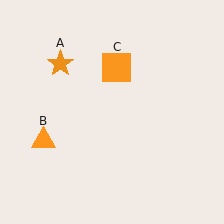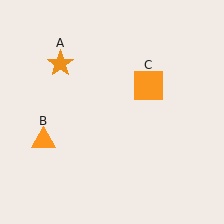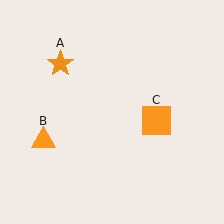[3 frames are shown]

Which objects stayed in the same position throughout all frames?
Orange star (object A) and orange triangle (object B) remained stationary.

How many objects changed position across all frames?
1 object changed position: orange square (object C).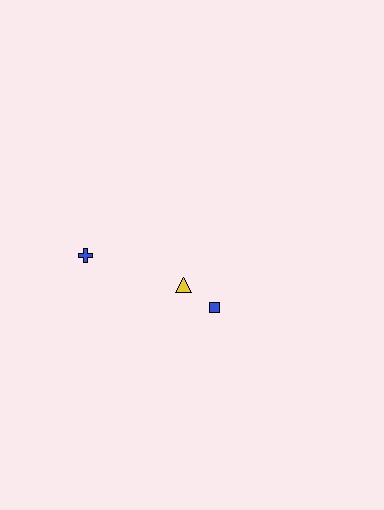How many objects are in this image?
There are 3 objects.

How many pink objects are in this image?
There are no pink objects.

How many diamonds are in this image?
There are no diamonds.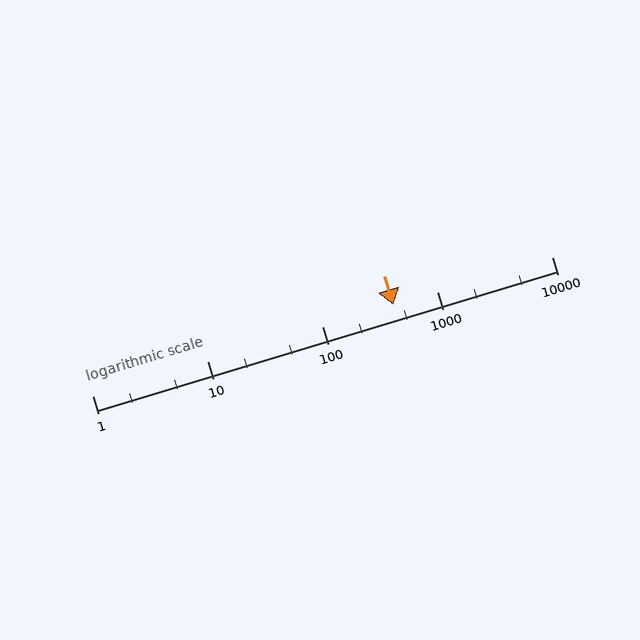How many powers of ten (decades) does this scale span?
The scale spans 4 decades, from 1 to 10000.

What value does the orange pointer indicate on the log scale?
The pointer indicates approximately 420.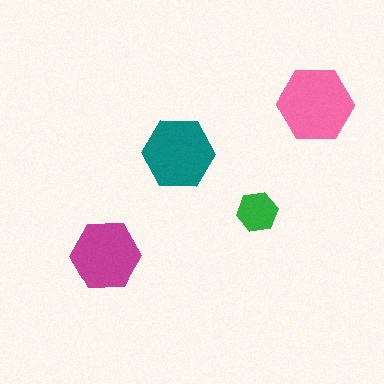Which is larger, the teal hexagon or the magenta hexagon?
The teal one.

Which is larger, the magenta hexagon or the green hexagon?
The magenta one.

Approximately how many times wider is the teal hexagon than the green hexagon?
About 2 times wider.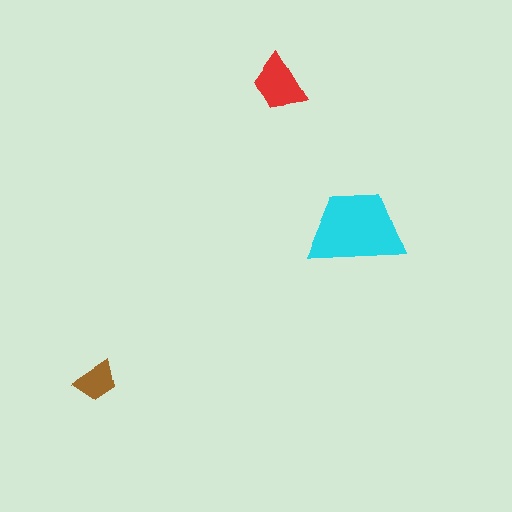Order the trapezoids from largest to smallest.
the cyan one, the red one, the brown one.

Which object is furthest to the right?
The cyan trapezoid is rightmost.